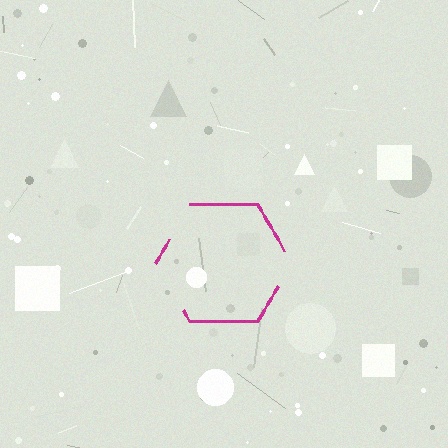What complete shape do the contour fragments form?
The contour fragments form a hexagon.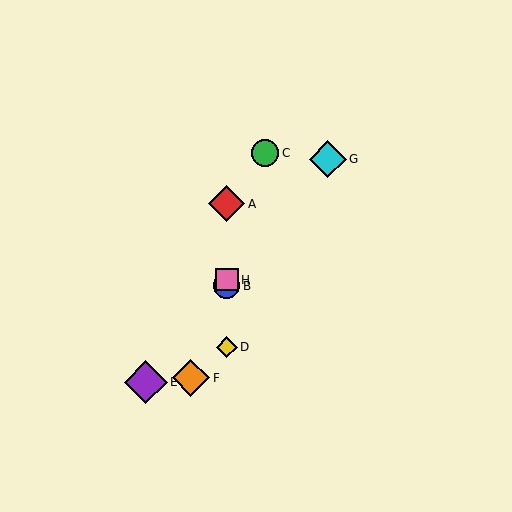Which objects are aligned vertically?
Objects A, B, D, H are aligned vertically.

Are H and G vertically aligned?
No, H is at x≈227 and G is at x≈328.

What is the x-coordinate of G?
Object G is at x≈328.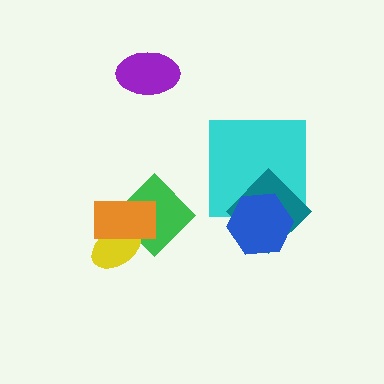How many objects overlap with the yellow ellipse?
2 objects overlap with the yellow ellipse.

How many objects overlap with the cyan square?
2 objects overlap with the cyan square.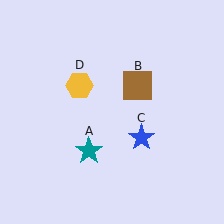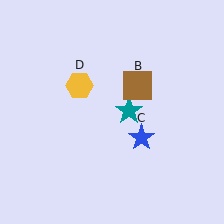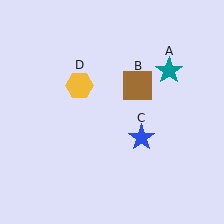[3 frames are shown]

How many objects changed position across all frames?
1 object changed position: teal star (object A).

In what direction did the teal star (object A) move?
The teal star (object A) moved up and to the right.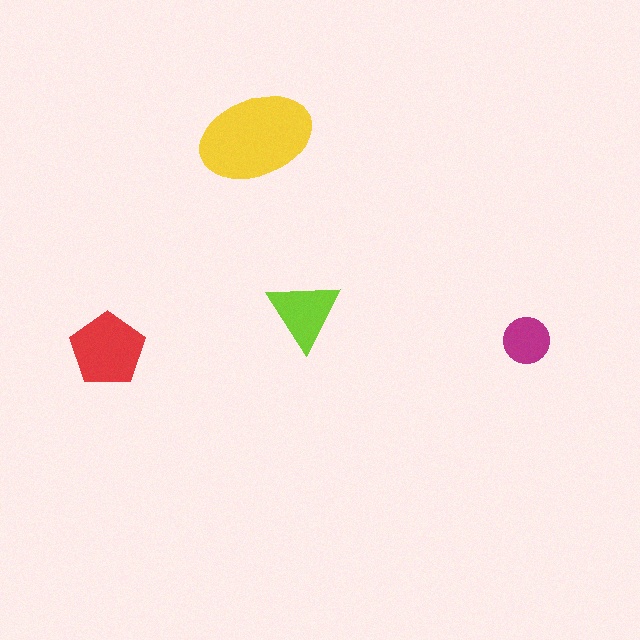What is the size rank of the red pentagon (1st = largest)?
2nd.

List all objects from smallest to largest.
The magenta circle, the lime triangle, the red pentagon, the yellow ellipse.